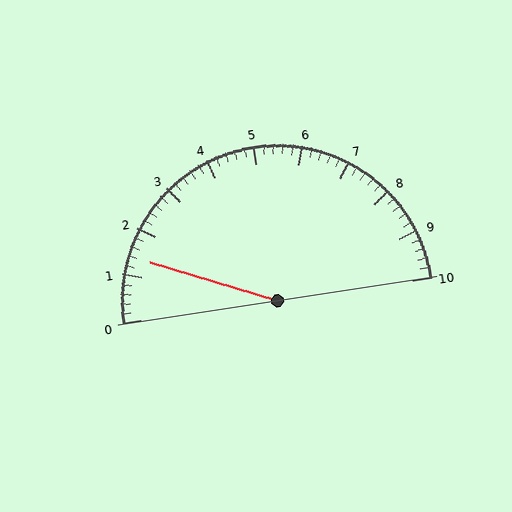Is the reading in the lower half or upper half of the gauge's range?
The reading is in the lower half of the range (0 to 10).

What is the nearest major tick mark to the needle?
The nearest major tick mark is 1.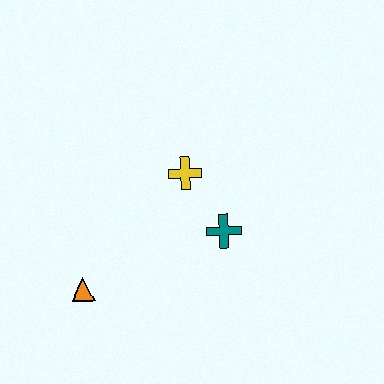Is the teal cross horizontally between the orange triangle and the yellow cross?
No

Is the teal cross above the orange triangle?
Yes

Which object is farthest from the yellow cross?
The orange triangle is farthest from the yellow cross.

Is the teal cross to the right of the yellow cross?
Yes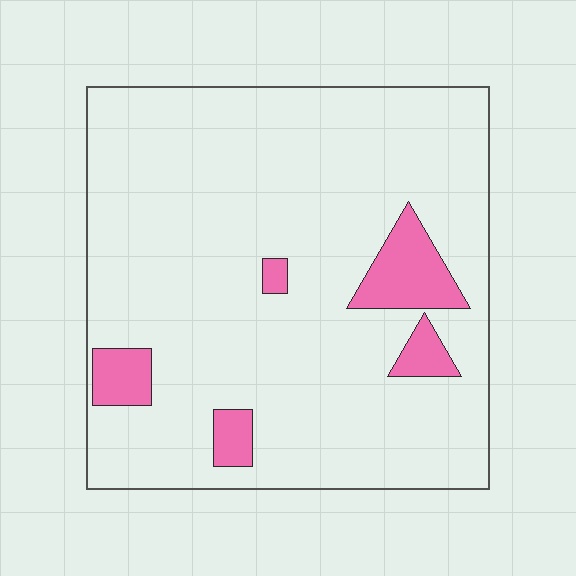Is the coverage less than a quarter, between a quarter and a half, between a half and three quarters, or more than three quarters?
Less than a quarter.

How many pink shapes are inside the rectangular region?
5.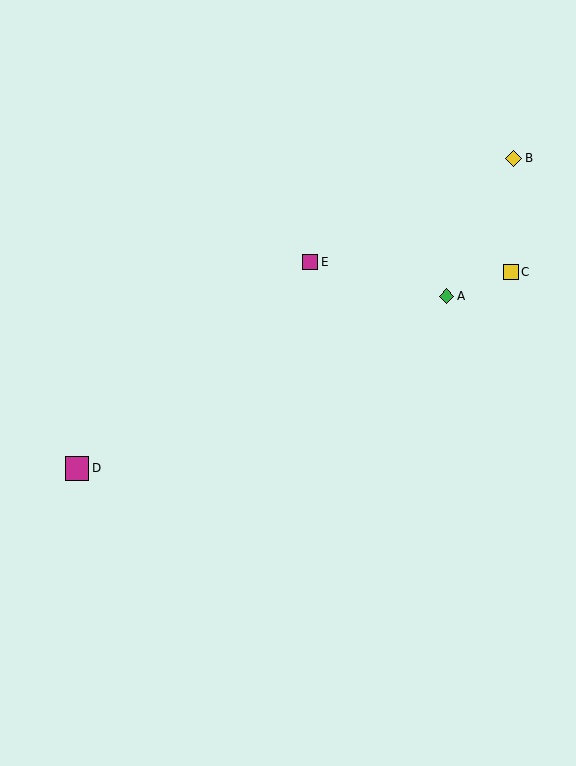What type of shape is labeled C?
Shape C is a yellow square.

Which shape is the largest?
The magenta square (labeled D) is the largest.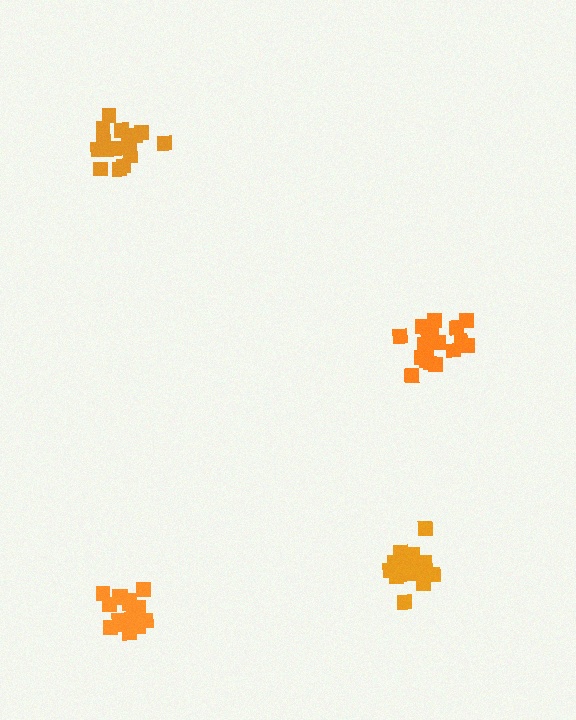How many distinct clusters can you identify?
There are 4 distinct clusters.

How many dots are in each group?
Group 1: 16 dots, Group 2: 19 dots, Group 3: 20 dots, Group 4: 18 dots (73 total).